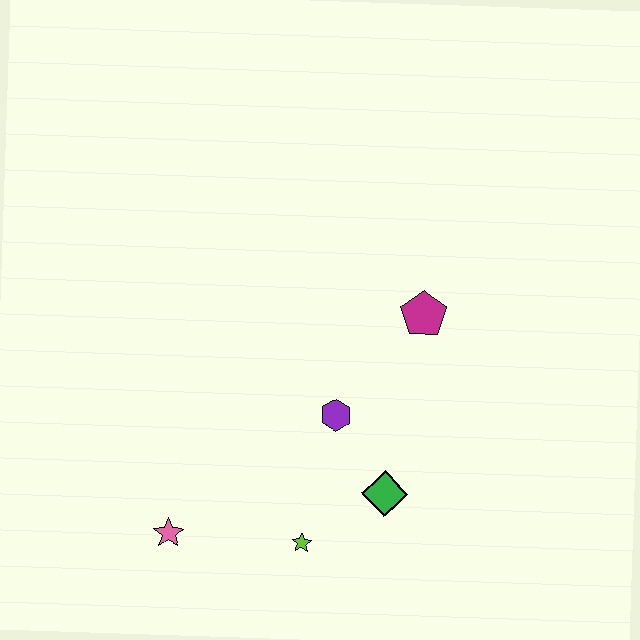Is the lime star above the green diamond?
No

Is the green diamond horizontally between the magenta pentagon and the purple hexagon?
Yes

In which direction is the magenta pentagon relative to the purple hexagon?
The magenta pentagon is above the purple hexagon.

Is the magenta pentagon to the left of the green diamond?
No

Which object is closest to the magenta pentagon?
The purple hexagon is closest to the magenta pentagon.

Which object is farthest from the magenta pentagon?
The pink star is farthest from the magenta pentagon.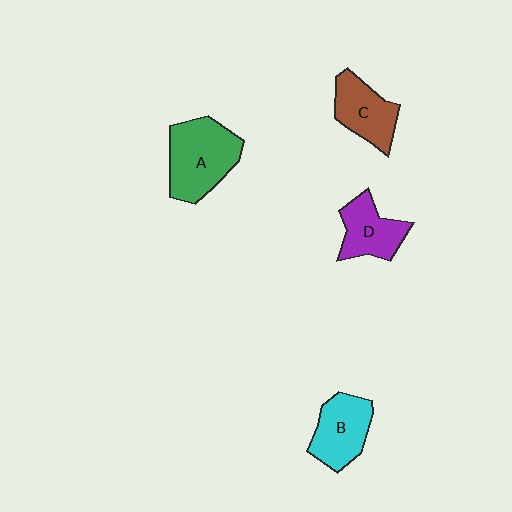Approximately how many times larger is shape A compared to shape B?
Approximately 1.4 times.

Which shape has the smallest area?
Shape D (purple).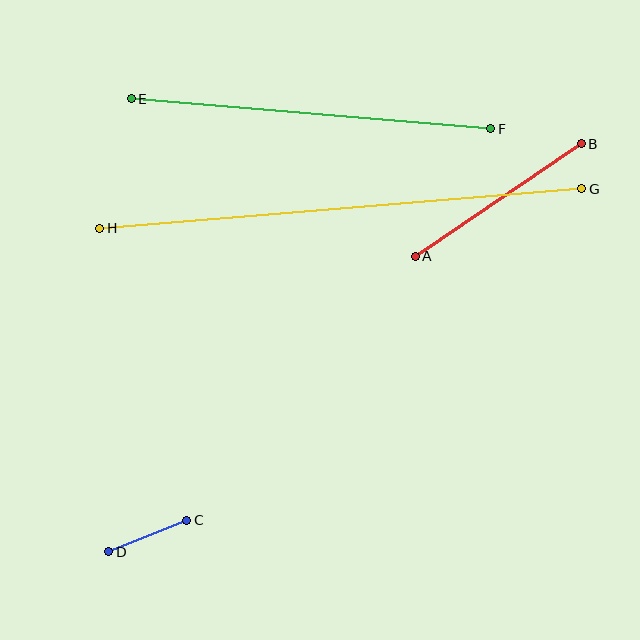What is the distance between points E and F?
The distance is approximately 360 pixels.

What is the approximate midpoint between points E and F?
The midpoint is at approximately (311, 114) pixels.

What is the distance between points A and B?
The distance is approximately 200 pixels.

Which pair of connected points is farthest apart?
Points G and H are farthest apart.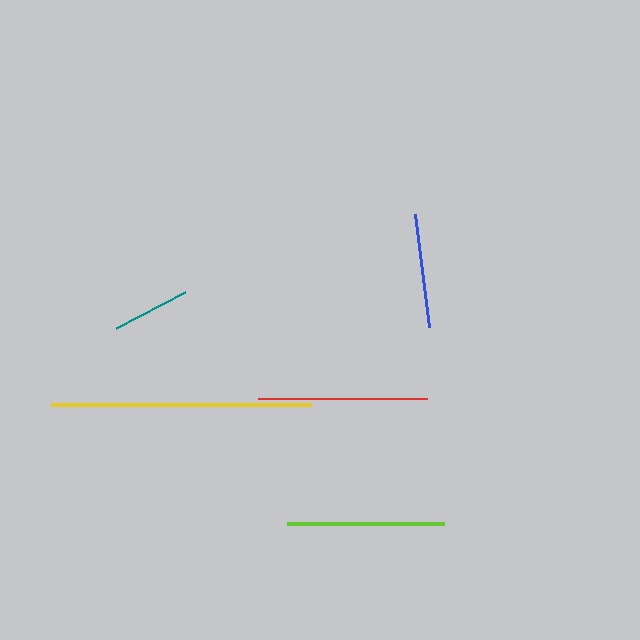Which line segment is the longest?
The yellow line is the longest at approximately 260 pixels.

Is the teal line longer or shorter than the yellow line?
The yellow line is longer than the teal line.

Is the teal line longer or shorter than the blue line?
The blue line is longer than the teal line.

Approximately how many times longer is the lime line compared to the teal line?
The lime line is approximately 2.0 times the length of the teal line.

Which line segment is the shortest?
The teal line is the shortest at approximately 77 pixels.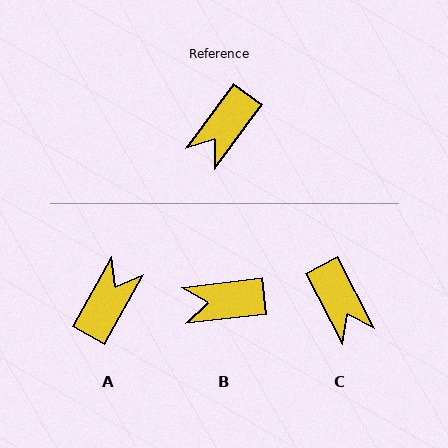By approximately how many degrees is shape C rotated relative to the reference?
Approximately 64 degrees counter-clockwise.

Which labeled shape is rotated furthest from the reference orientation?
A, about 173 degrees away.